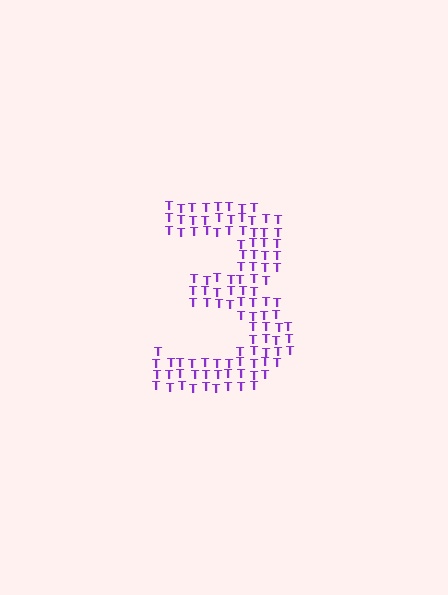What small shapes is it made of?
It is made of small letter T's.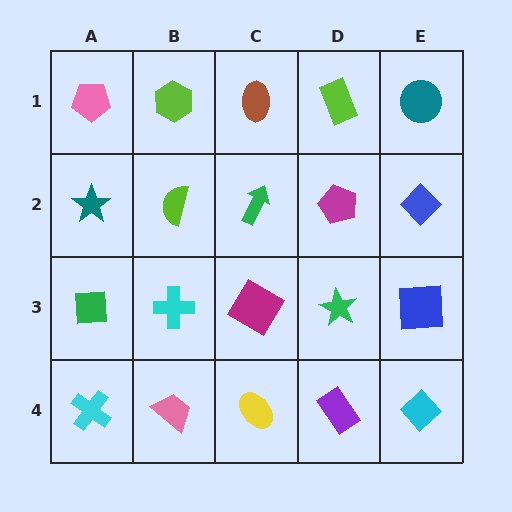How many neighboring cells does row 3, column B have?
4.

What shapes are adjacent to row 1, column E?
A blue diamond (row 2, column E), a lime rectangle (row 1, column D).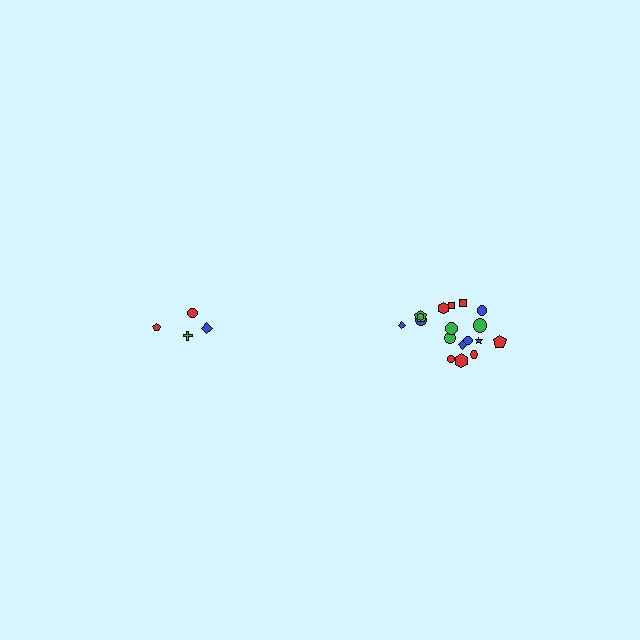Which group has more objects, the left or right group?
The right group.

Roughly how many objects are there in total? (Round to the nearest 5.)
Roughly 20 objects in total.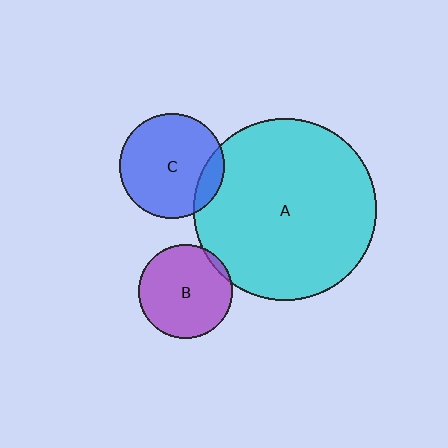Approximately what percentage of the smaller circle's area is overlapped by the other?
Approximately 5%.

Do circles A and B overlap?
Yes.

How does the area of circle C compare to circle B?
Approximately 1.2 times.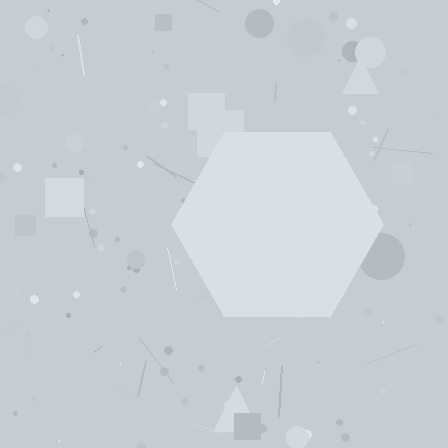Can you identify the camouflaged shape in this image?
The camouflaged shape is a hexagon.